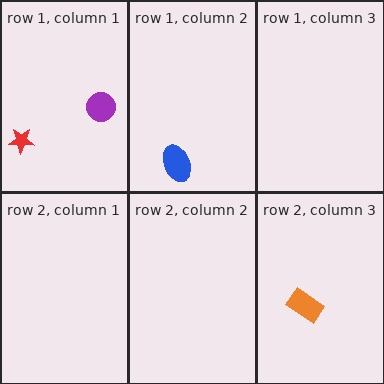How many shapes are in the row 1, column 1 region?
2.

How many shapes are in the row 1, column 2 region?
1.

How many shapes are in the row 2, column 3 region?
1.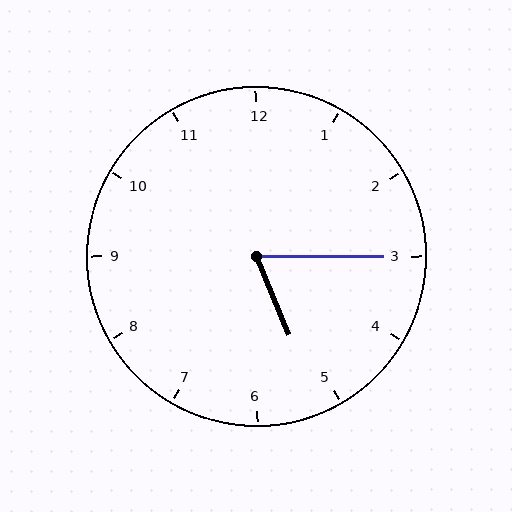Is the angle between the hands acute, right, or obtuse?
It is acute.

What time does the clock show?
5:15.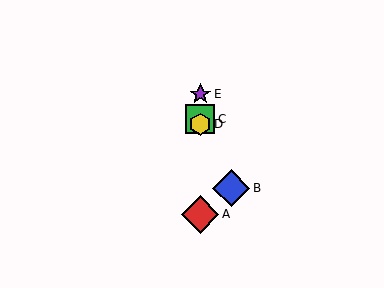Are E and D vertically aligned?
Yes, both are at x≈200.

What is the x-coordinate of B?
Object B is at x≈231.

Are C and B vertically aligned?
No, C is at x≈200 and B is at x≈231.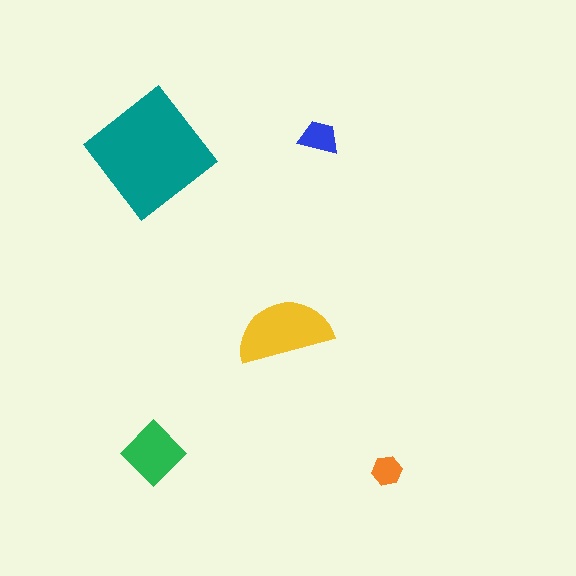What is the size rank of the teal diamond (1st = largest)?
1st.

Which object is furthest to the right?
The orange hexagon is rightmost.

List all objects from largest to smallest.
The teal diamond, the yellow semicircle, the green diamond, the blue trapezoid, the orange hexagon.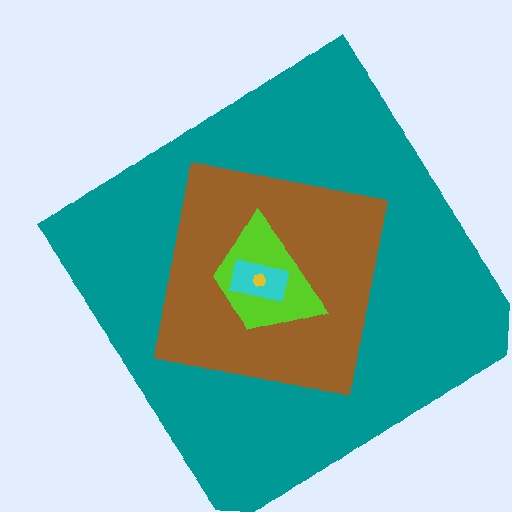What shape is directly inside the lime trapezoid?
The cyan rectangle.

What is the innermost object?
The yellow hexagon.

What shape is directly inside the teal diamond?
The brown square.